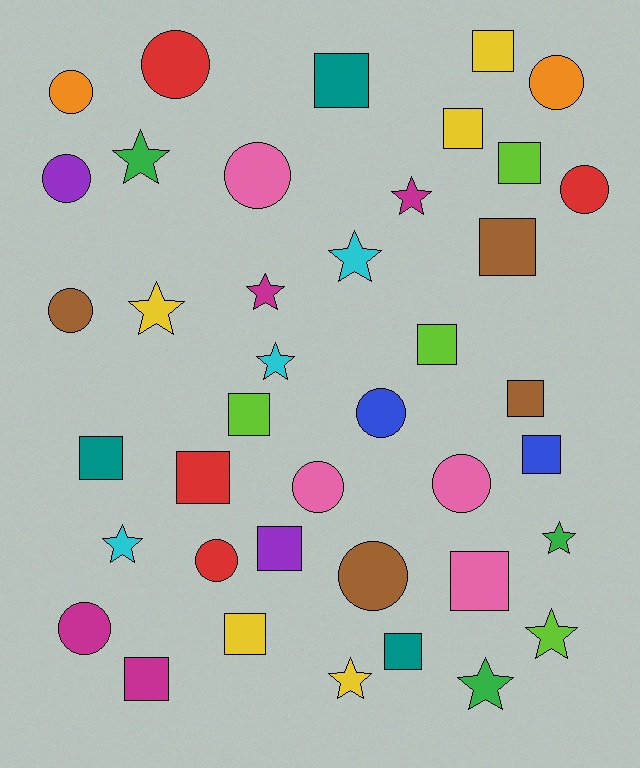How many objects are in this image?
There are 40 objects.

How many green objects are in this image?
There are 3 green objects.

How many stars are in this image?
There are 11 stars.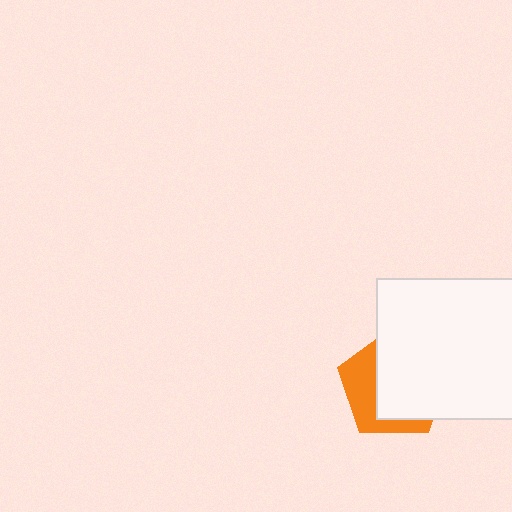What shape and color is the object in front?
The object in front is a white square.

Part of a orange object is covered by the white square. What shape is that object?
It is a pentagon.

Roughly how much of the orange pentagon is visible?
A small part of it is visible (roughly 37%).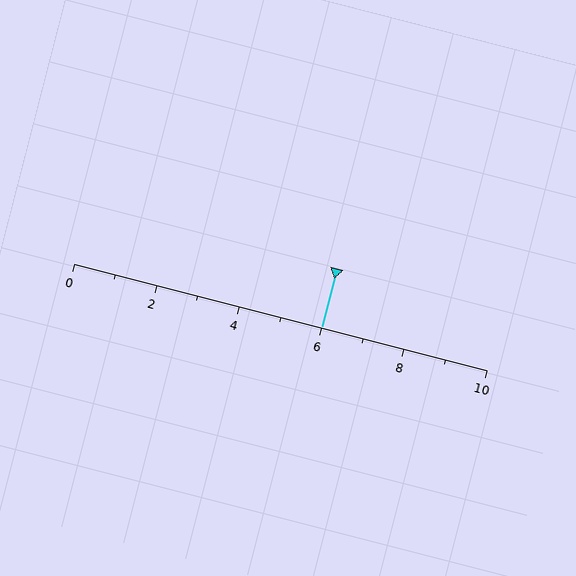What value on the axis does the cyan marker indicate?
The marker indicates approximately 6.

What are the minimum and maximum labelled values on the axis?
The axis runs from 0 to 10.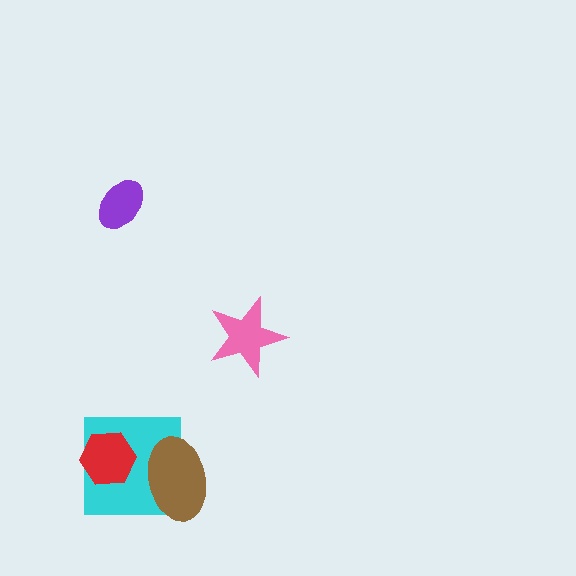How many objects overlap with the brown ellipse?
1 object overlaps with the brown ellipse.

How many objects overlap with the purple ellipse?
0 objects overlap with the purple ellipse.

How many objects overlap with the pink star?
0 objects overlap with the pink star.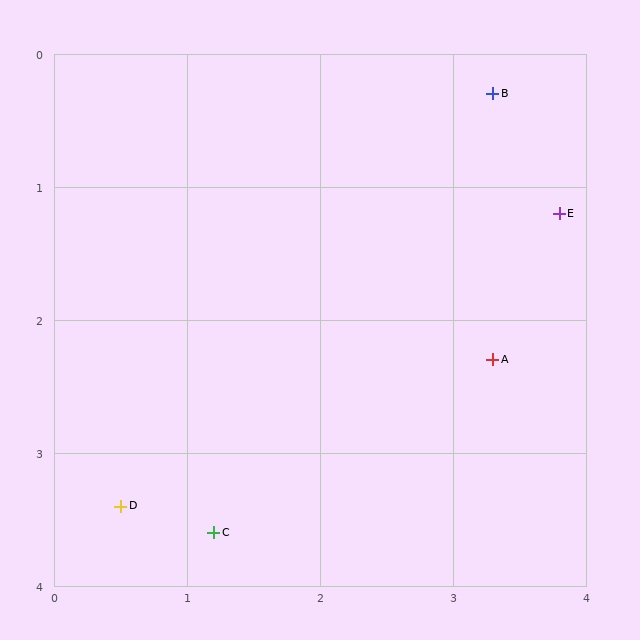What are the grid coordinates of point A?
Point A is at approximately (3.3, 2.3).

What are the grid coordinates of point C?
Point C is at approximately (1.2, 3.6).